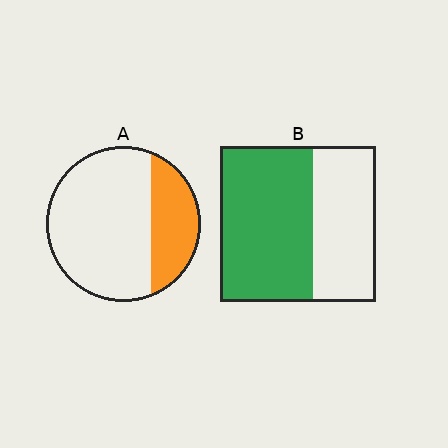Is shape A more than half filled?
No.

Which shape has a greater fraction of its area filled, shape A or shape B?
Shape B.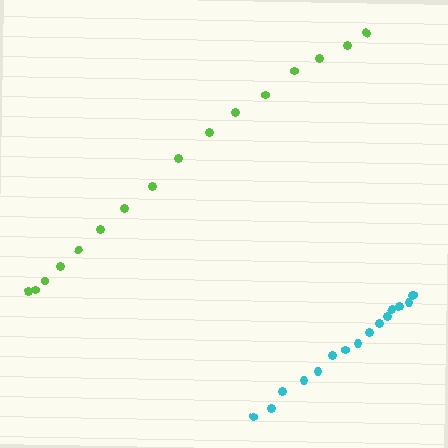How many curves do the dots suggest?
There are 2 distinct paths.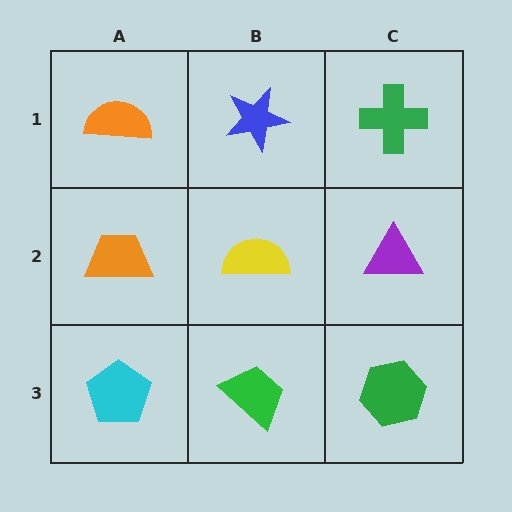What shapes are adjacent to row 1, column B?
A yellow semicircle (row 2, column B), an orange semicircle (row 1, column A), a green cross (row 1, column C).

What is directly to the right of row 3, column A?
A green trapezoid.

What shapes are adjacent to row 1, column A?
An orange trapezoid (row 2, column A), a blue star (row 1, column B).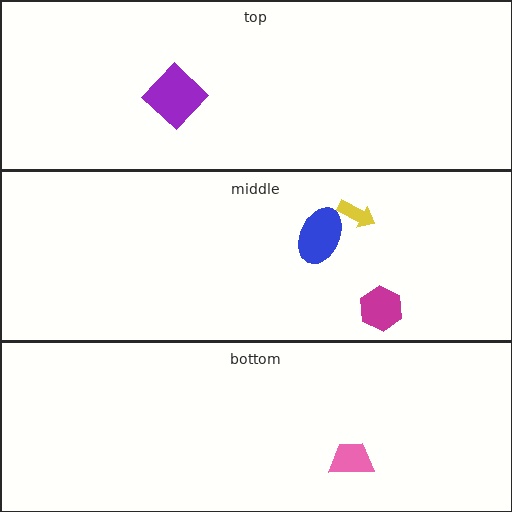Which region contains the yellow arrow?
The middle region.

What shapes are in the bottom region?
The pink trapezoid.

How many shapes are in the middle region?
3.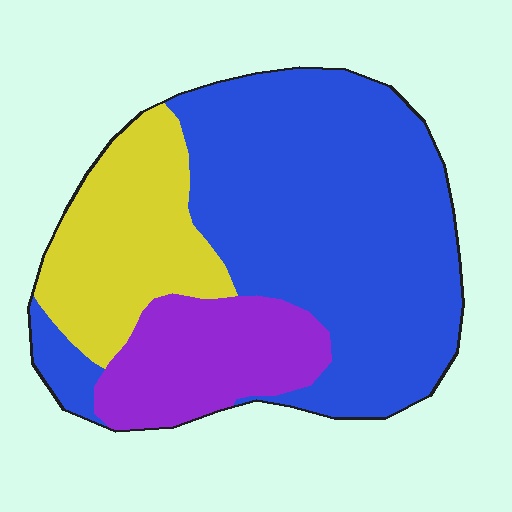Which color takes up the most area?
Blue, at roughly 60%.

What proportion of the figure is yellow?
Yellow covers about 20% of the figure.